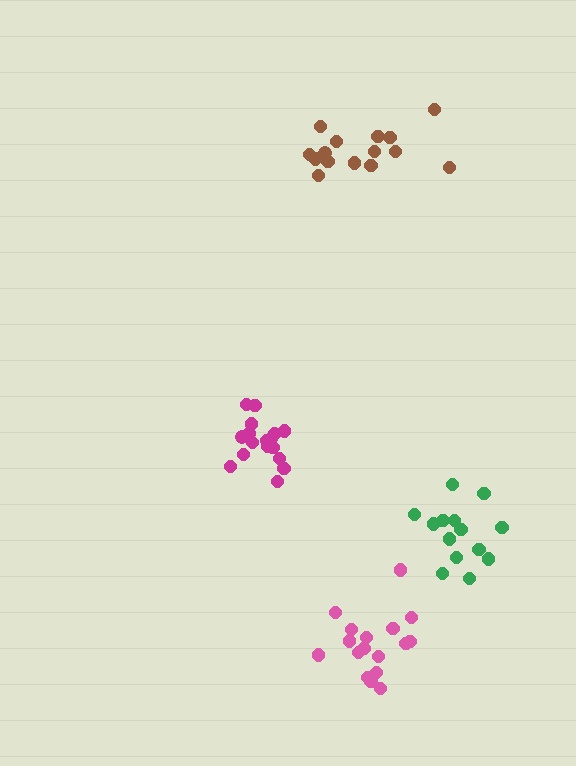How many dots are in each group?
Group 1: 15 dots, Group 2: 17 dots, Group 3: 17 dots, Group 4: 15 dots (64 total).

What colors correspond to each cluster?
The clusters are colored: brown, pink, magenta, green.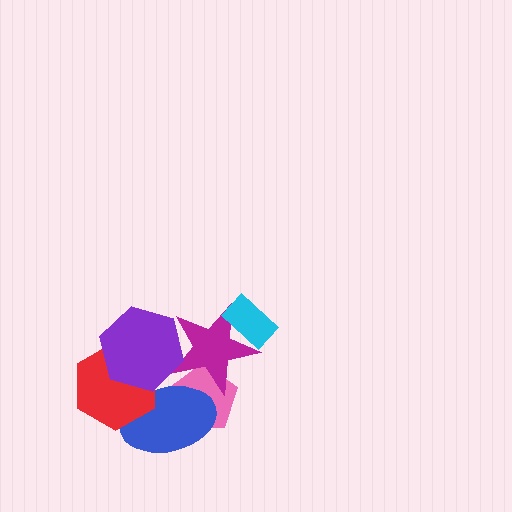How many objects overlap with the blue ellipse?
4 objects overlap with the blue ellipse.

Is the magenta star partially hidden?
Yes, it is partially covered by another shape.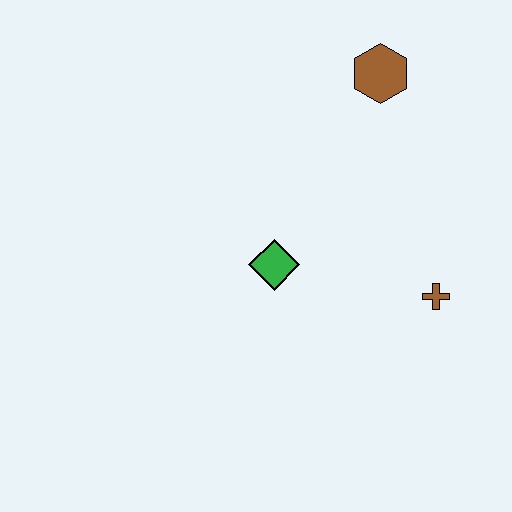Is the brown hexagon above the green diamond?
Yes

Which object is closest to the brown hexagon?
The green diamond is closest to the brown hexagon.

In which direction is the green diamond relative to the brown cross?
The green diamond is to the left of the brown cross.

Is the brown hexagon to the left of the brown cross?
Yes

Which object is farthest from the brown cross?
The brown hexagon is farthest from the brown cross.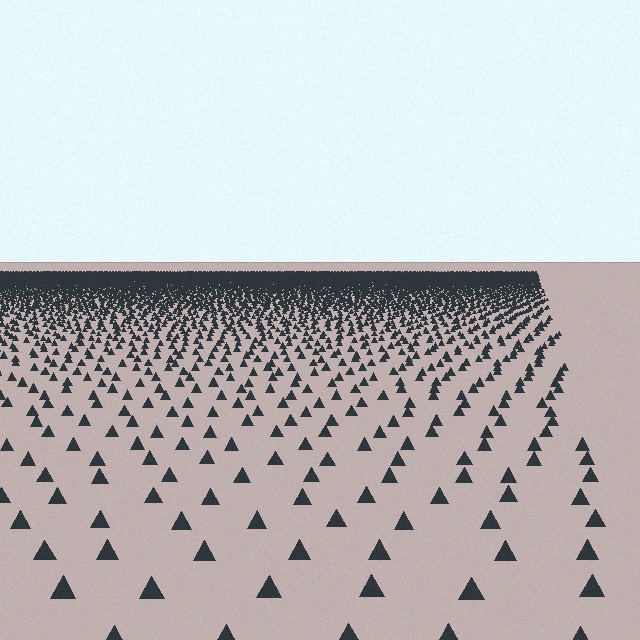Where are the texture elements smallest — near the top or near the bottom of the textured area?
Near the top.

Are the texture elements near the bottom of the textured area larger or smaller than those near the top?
Larger. Near the bottom, elements are closer to the viewer and appear at a bigger on-screen size.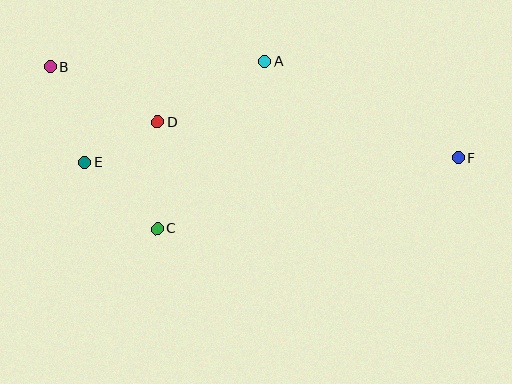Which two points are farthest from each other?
Points B and F are farthest from each other.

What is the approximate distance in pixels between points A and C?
The distance between A and C is approximately 198 pixels.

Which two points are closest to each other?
Points D and E are closest to each other.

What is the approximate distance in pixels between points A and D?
The distance between A and D is approximately 123 pixels.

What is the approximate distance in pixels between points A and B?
The distance between A and B is approximately 214 pixels.